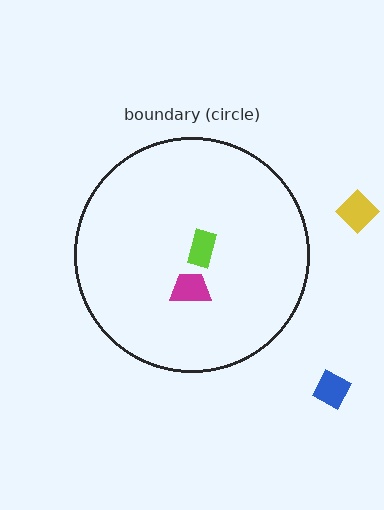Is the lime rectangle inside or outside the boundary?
Inside.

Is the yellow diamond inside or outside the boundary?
Outside.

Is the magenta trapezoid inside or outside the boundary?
Inside.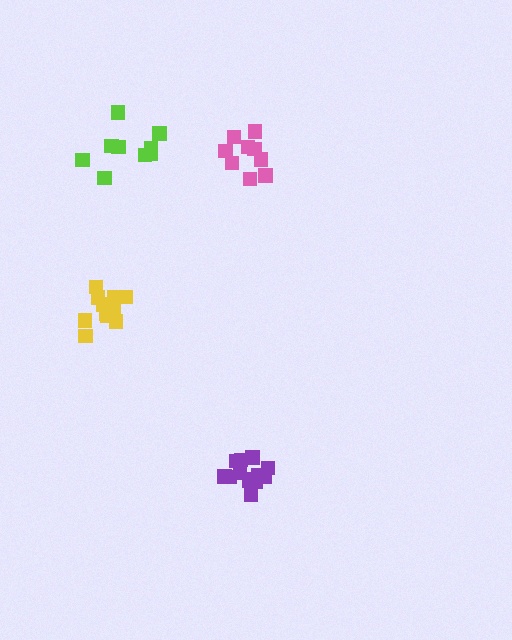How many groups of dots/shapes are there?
There are 4 groups.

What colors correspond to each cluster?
The clusters are colored: yellow, purple, pink, lime.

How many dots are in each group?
Group 1: 13 dots, Group 2: 13 dots, Group 3: 9 dots, Group 4: 9 dots (44 total).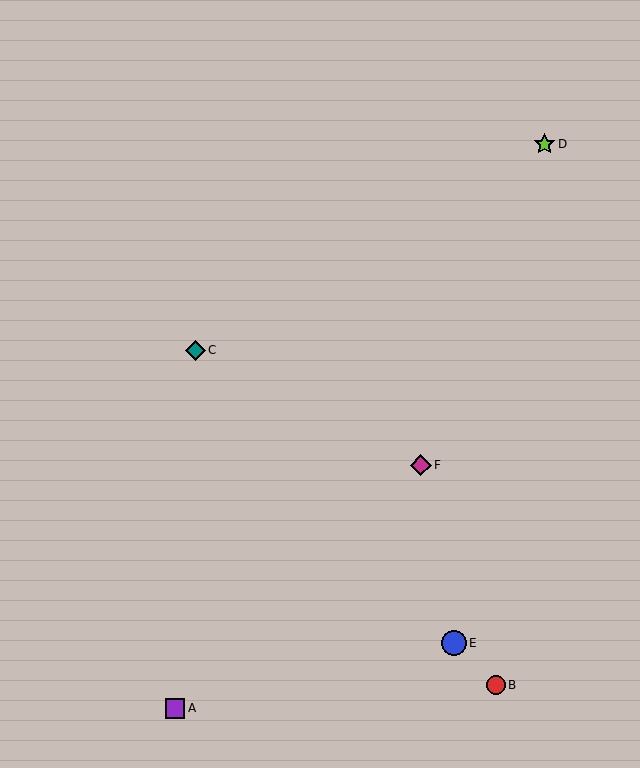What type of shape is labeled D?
Shape D is a lime star.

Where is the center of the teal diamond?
The center of the teal diamond is at (195, 350).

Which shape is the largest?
The blue circle (labeled E) is the largest.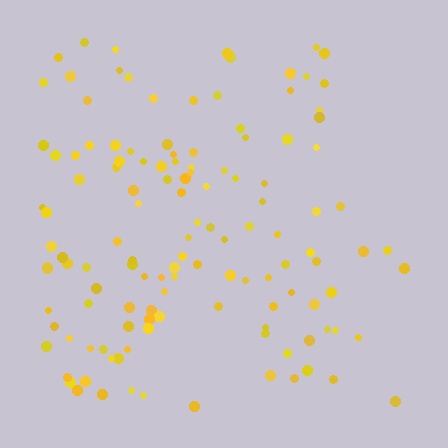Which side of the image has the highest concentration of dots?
The left.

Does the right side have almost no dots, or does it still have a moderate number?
Still a moderate number, just noticeably fewer than the left.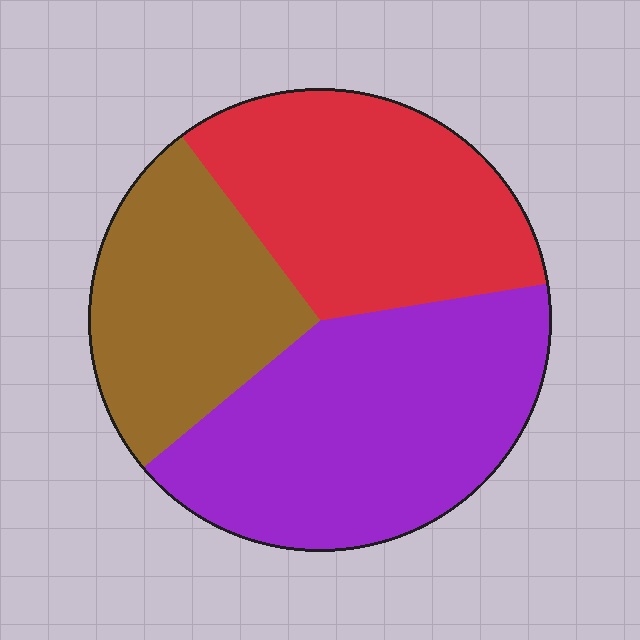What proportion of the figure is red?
Red takes up about one third (1/3) of the figure.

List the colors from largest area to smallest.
From largest to smallest: purple, red, brown.